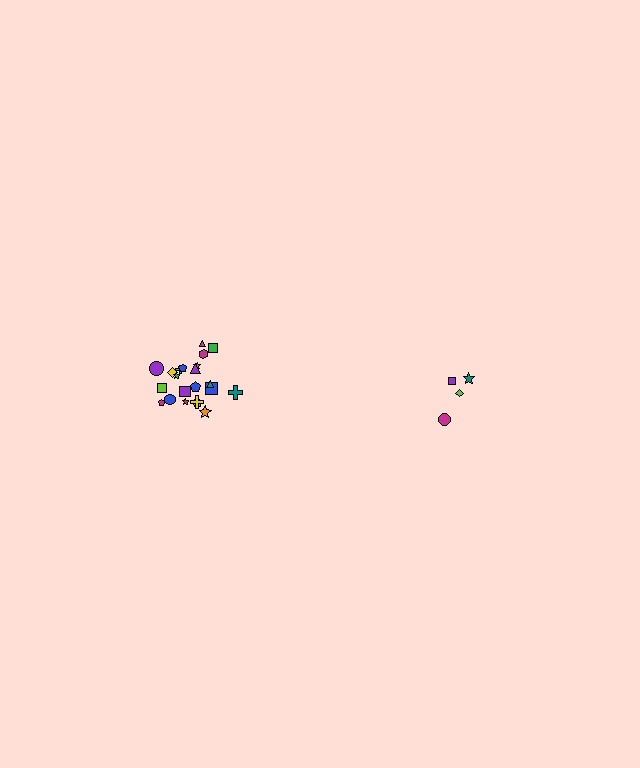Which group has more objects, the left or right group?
The left group.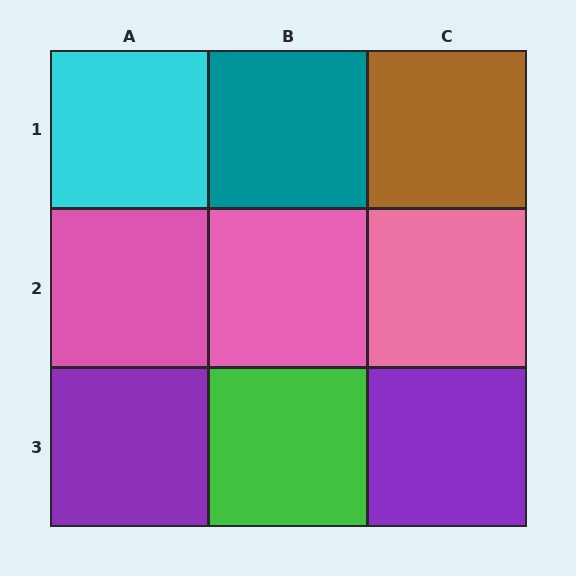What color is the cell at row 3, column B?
Green.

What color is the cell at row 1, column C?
Brown.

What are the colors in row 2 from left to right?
Pink, pink, pink.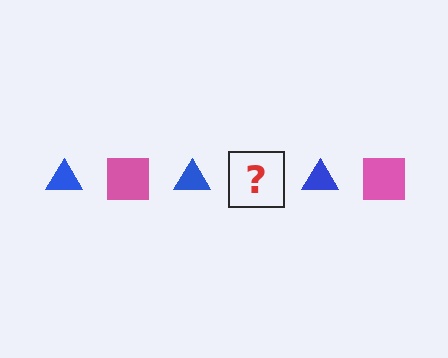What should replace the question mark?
The question mark should be replaced with a pink square.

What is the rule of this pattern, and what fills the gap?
The rule is that the pattern alternates between blue triangle and pink square. The gap should be filled with a pink square.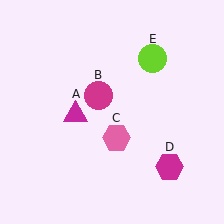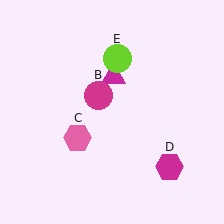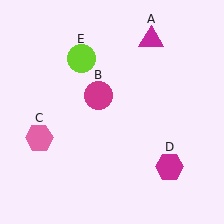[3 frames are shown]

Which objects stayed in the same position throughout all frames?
Magenta circle (object B) and magenta hexagon (object D) remained stationary.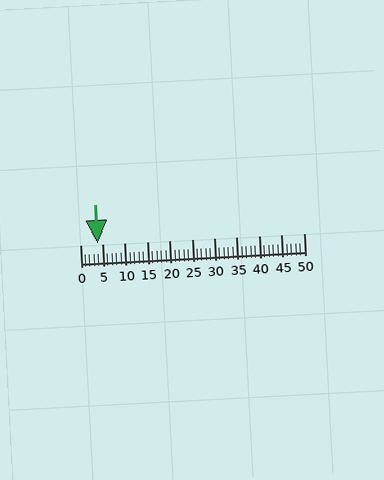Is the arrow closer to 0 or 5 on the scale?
The arrow is closer to 5.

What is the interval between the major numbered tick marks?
The major tick marks are spaced 5 units apart.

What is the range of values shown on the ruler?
The ruler shows values from 0 to 50.